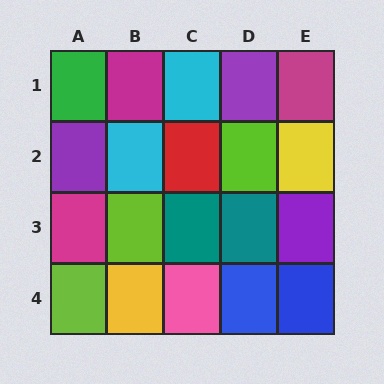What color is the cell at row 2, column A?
Purple.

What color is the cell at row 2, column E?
Yellow.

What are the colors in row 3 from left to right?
Magenta, lime, teal, teal, purple.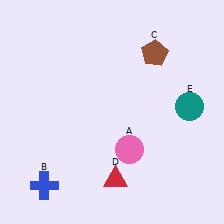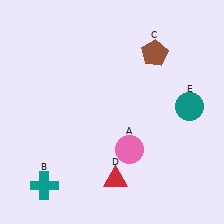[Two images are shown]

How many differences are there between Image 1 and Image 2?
There is 1 difference between the two images.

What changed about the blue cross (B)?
In Image 1, B is blue. In Image 2, it changed to teal.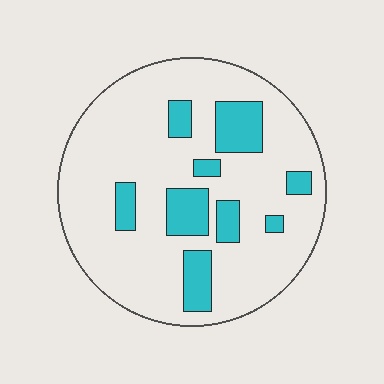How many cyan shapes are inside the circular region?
9.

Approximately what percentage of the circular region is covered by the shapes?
Approximately 20%.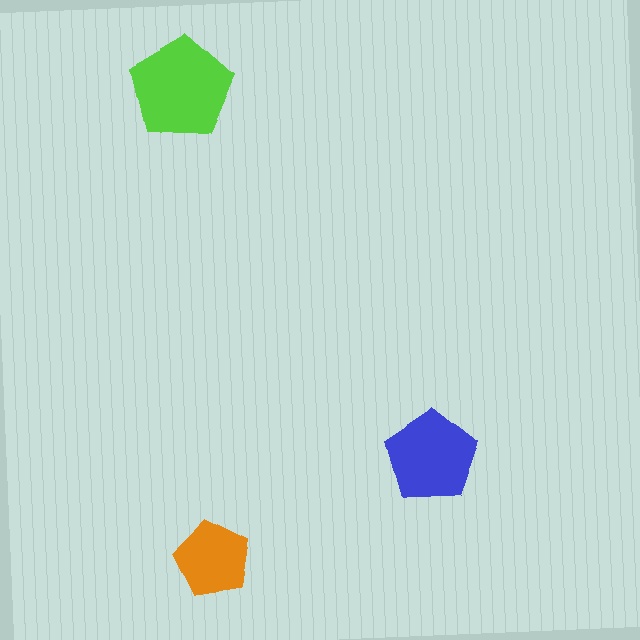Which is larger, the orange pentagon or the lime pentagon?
The lime one.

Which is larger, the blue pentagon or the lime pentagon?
The lime one.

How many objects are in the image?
There are 3 objects in the image.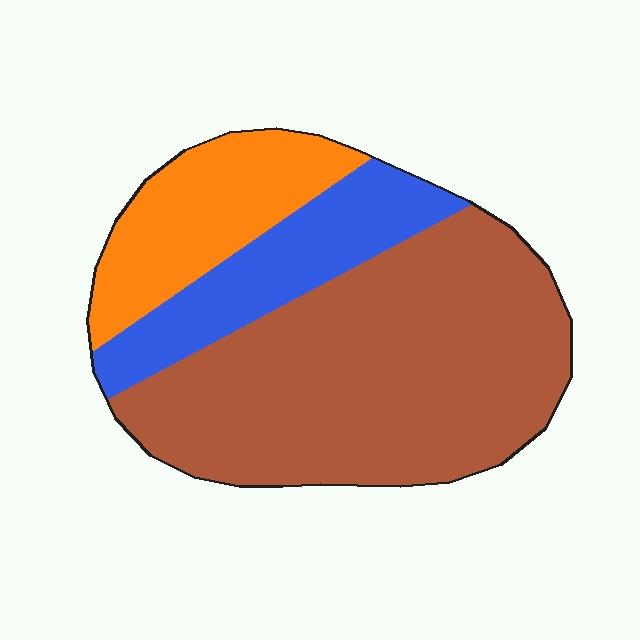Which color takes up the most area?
Brown, at roughly 60%.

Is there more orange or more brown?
Brown.